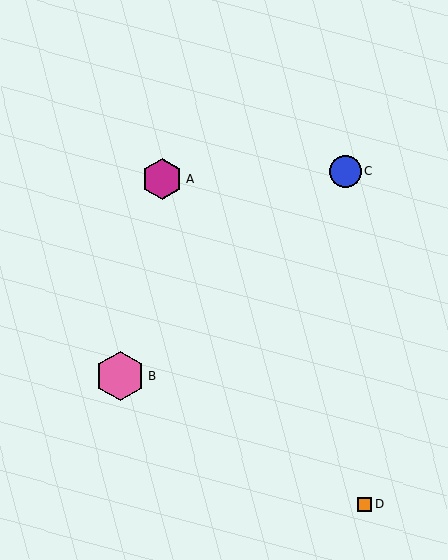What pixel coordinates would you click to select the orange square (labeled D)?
Click at (365, 505) to select the orange square D.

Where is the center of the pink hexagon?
The center of the pink hexagon is at (120, 376).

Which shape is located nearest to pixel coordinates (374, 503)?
The orange square (labeled D) at (365, 505) is nearest to that location.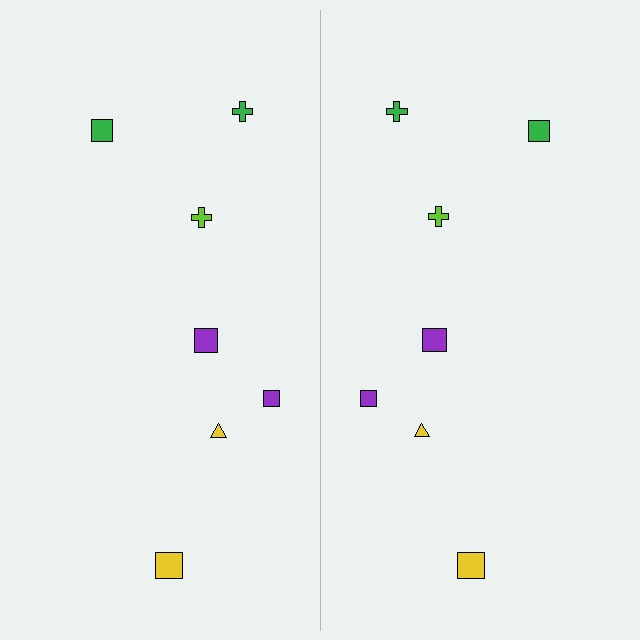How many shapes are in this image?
There are 14 shapes in this image.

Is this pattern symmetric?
Yes, this pattern has bilateral (reflection) symmetry.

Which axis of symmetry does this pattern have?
The pattern has a vertical axis of symmetry running through the center of the image.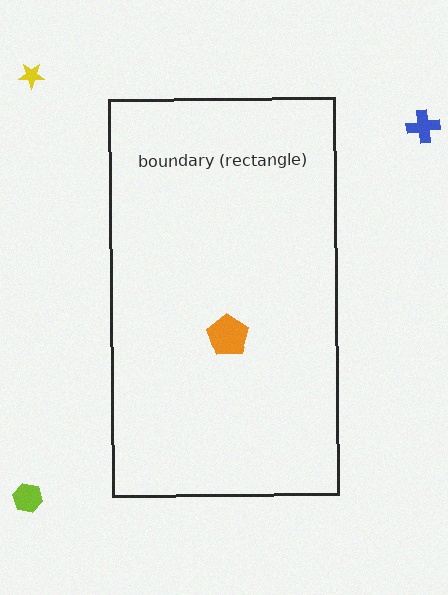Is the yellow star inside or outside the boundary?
Outside.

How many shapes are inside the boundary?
1 inside, 3 outside.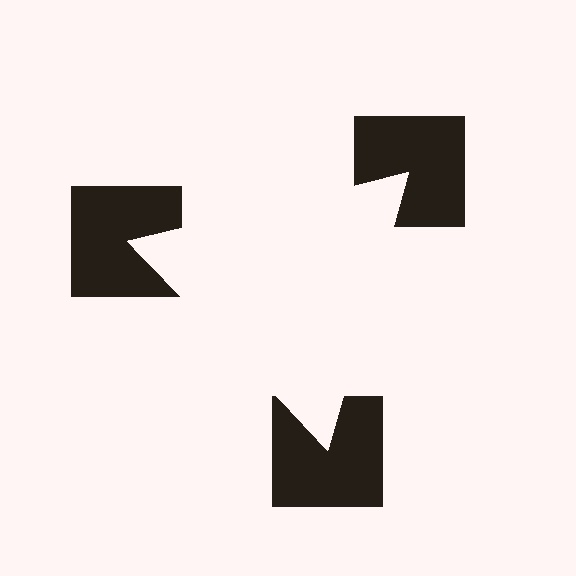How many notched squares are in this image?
There are 3 — one at each vertex of the illusory triangle.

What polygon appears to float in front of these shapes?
An illusory triangle — its edges are inferred from the aligned wedge cuts in the notched squares, not physically drawn.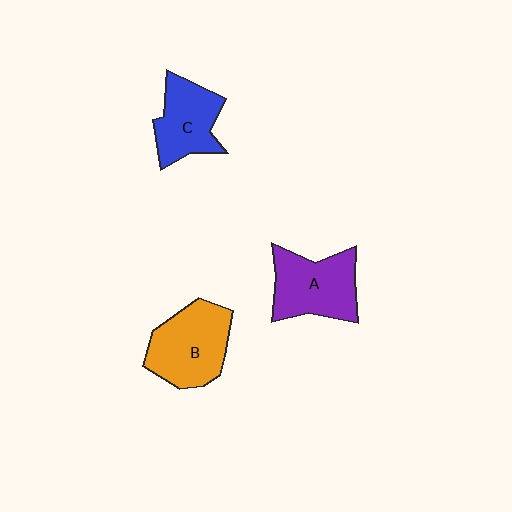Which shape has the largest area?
Shape B (orange).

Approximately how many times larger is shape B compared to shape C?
Approximately 1.3 times.